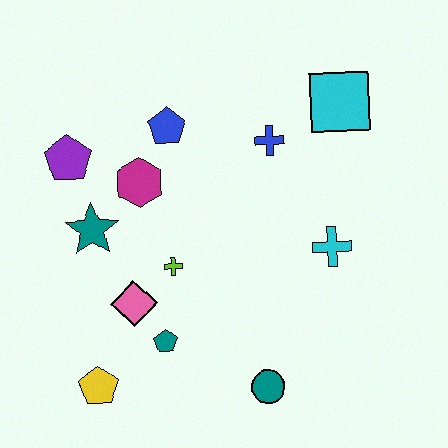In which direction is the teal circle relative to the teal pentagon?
The teal circle is to the right of the teal pentagon.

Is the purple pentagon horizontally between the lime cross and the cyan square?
No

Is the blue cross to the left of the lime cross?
No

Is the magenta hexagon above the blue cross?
No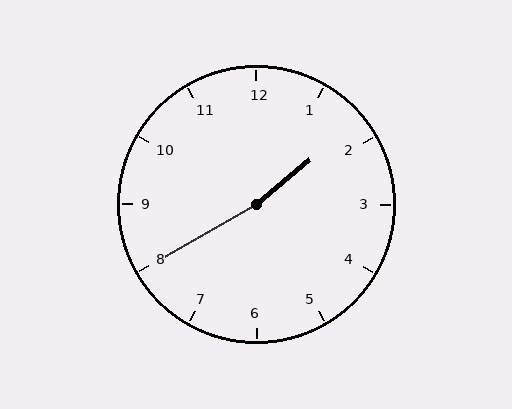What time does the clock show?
1:40.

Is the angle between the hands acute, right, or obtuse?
It is obtuse.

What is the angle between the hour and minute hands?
Approximately 170 degrees.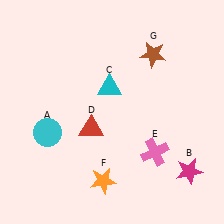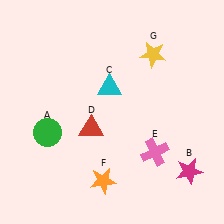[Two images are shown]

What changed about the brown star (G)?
In Image 1, G is brown. In Image 2, it changed to yellow.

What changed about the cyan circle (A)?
In Image 1, A is cyan. In Image 2, it changed to green.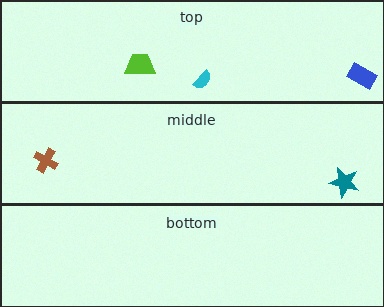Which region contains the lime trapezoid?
The top region.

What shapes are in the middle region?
The brown cross, the teal star.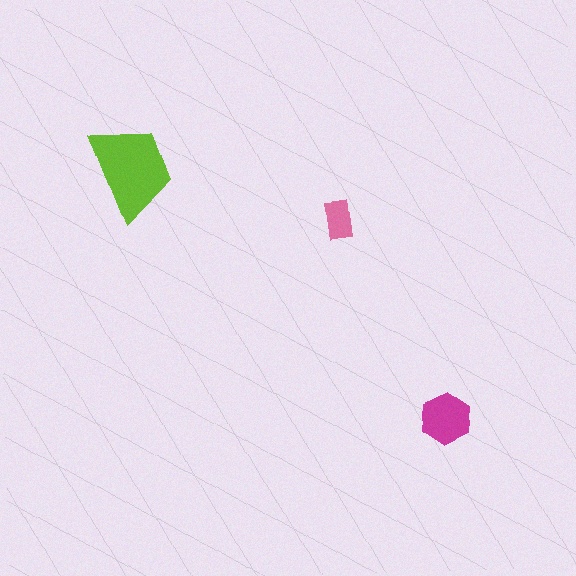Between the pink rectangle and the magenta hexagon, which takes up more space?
The magenta hexagon.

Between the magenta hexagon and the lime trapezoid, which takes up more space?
The lime trapezoid.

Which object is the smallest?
The pink rectangle.